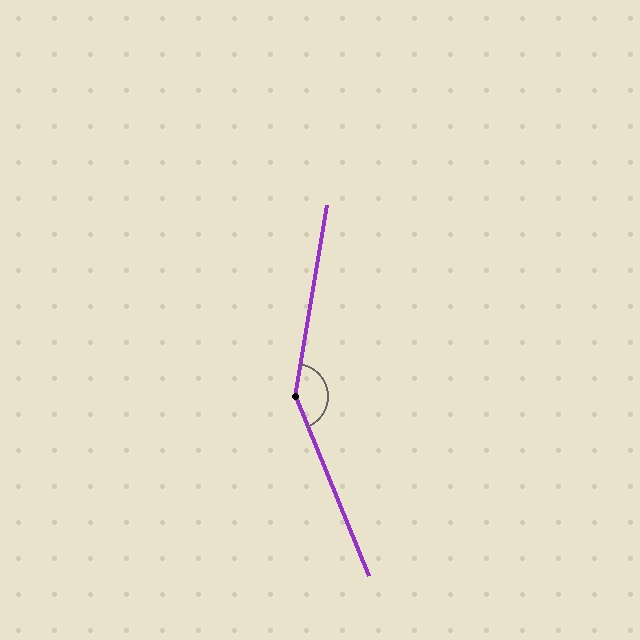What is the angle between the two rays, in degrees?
Approximately 148 degrees.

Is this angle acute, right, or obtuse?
It is obtuse.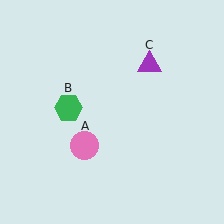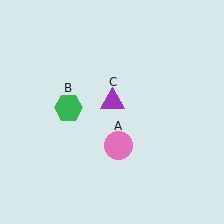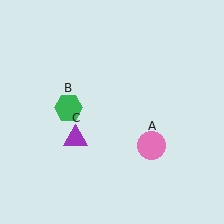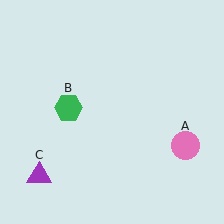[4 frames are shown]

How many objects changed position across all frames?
2 objects changed position: pink circle (object A), purple triangle (object C).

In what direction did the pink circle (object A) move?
The pink circle (object A) moved right.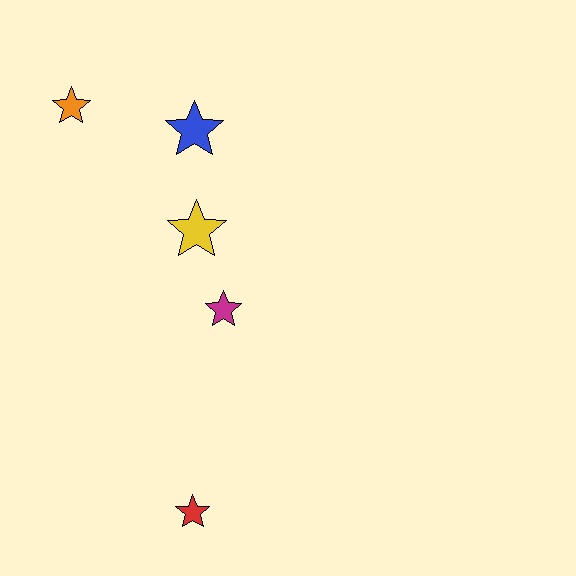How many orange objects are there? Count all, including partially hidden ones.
There is 1 orange object.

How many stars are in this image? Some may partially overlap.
There are 5 stars.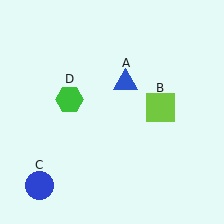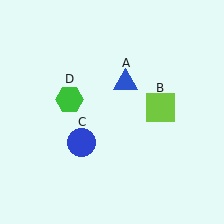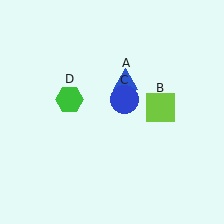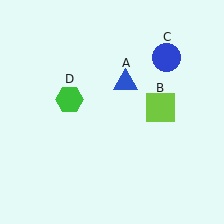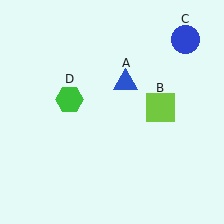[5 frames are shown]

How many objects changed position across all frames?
1 object changed position: blue circle (object C).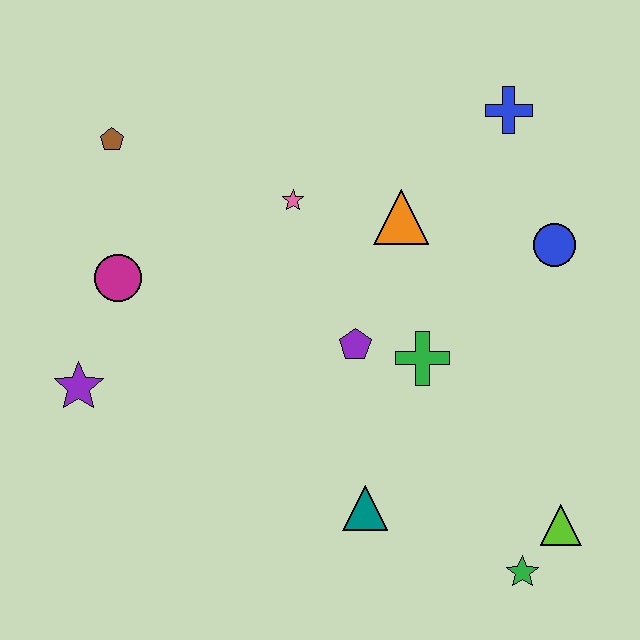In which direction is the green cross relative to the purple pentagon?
The green cross is to the right of the purple pentagon.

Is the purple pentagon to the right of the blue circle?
No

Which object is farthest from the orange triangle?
The green star is farthest from the orange triangle.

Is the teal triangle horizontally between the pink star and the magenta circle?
No